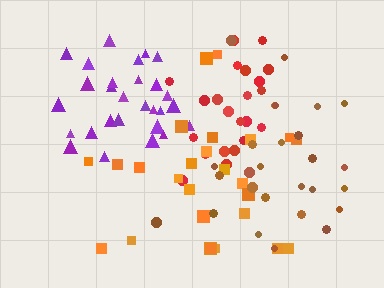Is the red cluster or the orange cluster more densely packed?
Red.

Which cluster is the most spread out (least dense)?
Orange.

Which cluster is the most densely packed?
Red.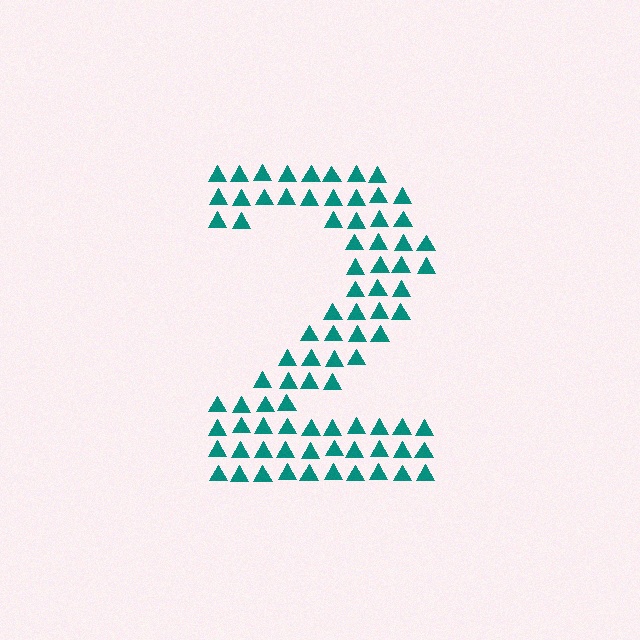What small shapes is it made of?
It is made of small triangles.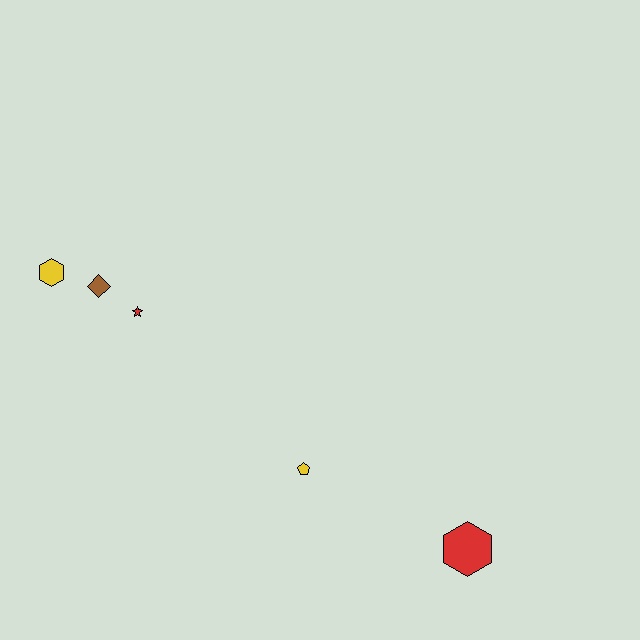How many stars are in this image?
There is 1 star.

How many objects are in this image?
There are 5 objects.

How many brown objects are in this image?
There is 1 brown object.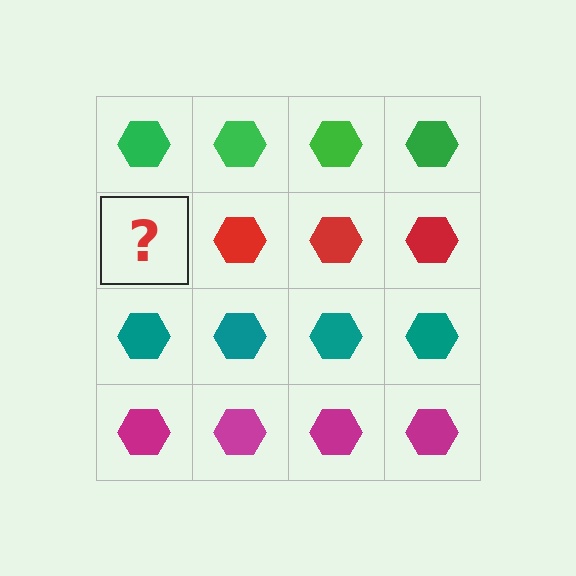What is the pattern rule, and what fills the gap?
The rule is that each row has a consistent color. The gap should be filled with a red hexagon.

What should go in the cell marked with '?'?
The missing cell should contain a red hexagon.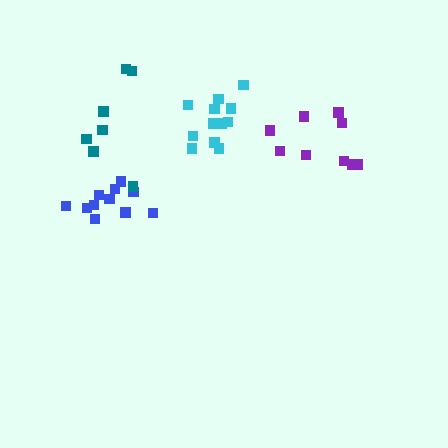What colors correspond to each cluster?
The clusters are colored: purple, blue, cyan, teal.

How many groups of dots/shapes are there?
There are 4 groups.